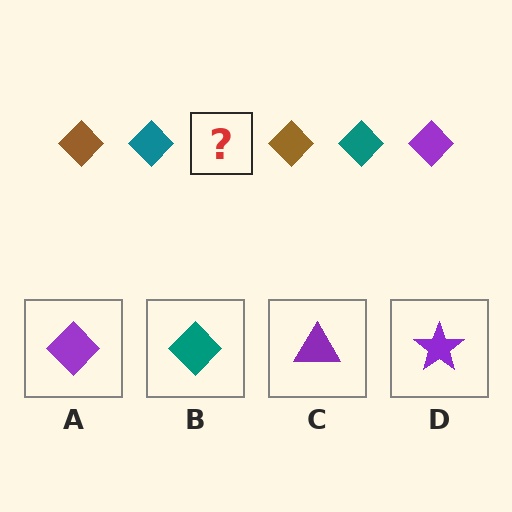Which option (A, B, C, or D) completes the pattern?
A.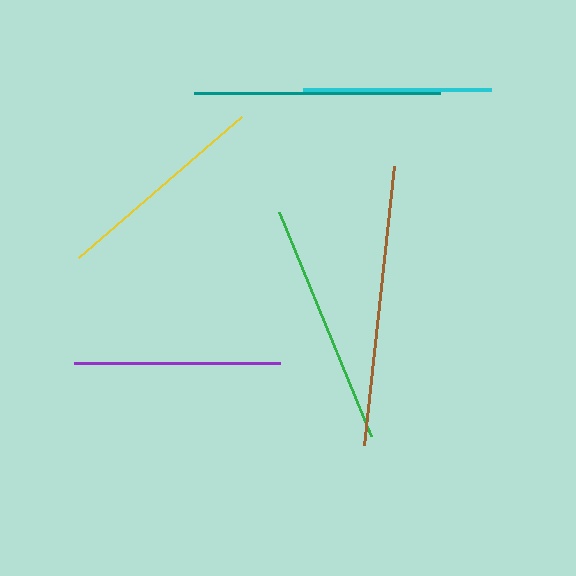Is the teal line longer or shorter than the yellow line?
The teal line is longer than the yellow line.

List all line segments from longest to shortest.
From longest to shortest: brown, teal, green, yellow, purple, cyan.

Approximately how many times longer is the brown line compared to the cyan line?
The brown line is approximately 1.5 times the length of the cyan line.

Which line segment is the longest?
The brown line is the longest at approximately 280 pixels.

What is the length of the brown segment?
The brown segment is approximately 280 pixels long.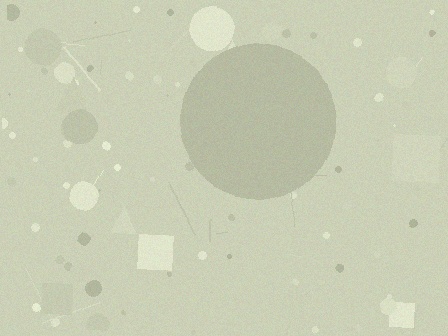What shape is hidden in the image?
A circle is hidden in the image.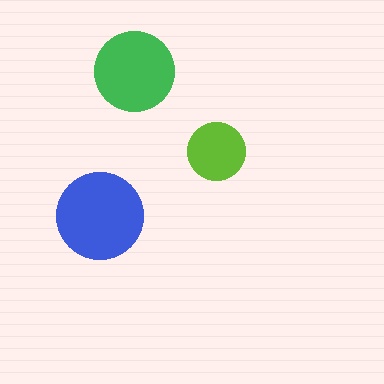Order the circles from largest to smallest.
the blue one, the green one, the lime one.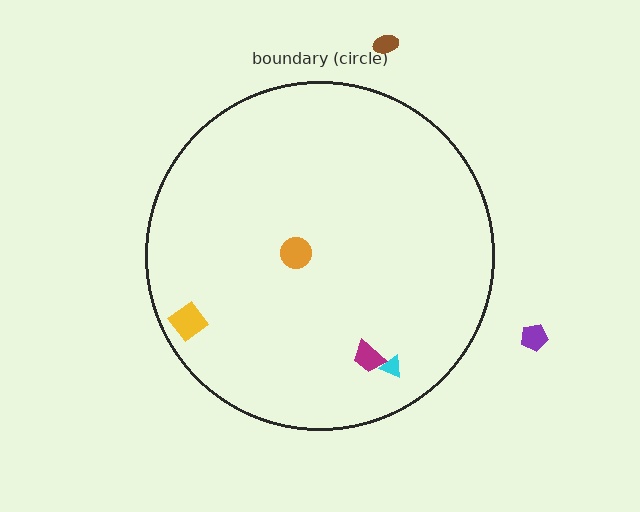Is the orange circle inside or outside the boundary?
Inside.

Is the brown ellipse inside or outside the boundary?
Outside.